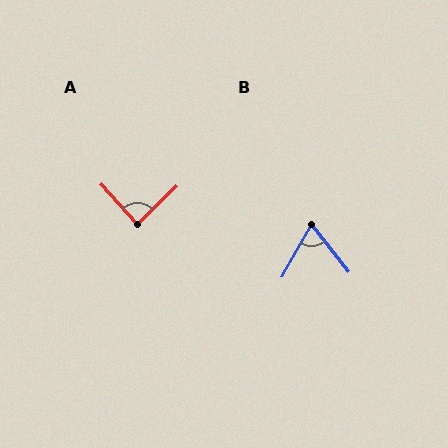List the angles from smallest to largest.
B (67°), A (88°).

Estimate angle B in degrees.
Approximately 67 degrees.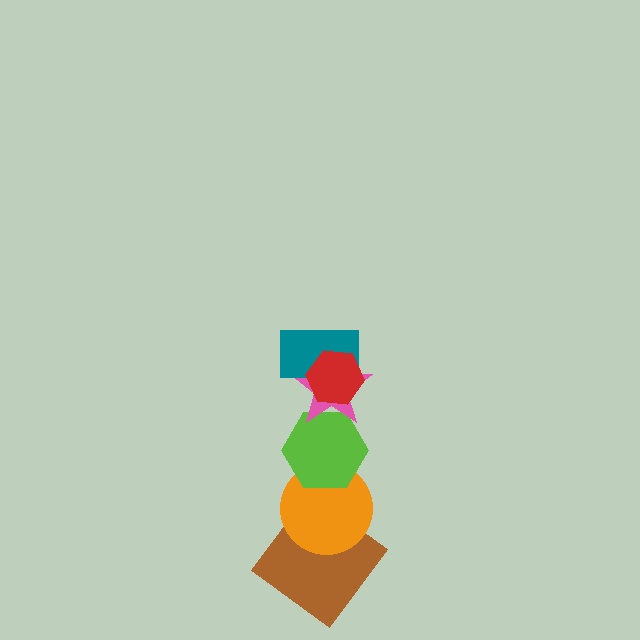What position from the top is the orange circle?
The orange circle is 5th from the top.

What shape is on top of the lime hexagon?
The pink star is on top of the lime hexagon.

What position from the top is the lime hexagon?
The lime hexagon is 4th from the top.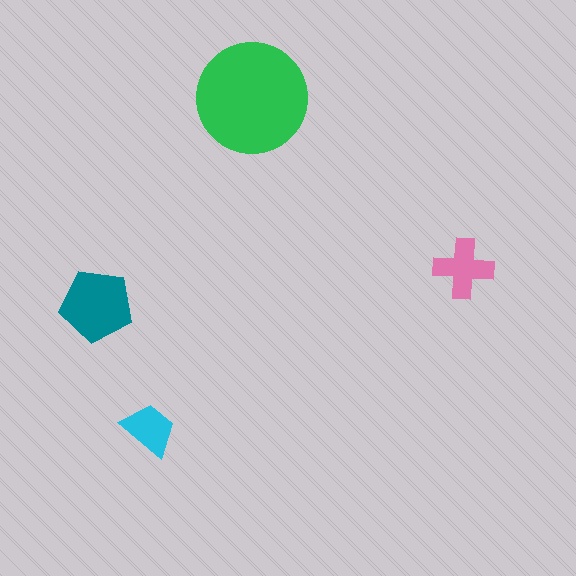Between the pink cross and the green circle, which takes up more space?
The green circle.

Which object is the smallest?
The cyan trapezoid.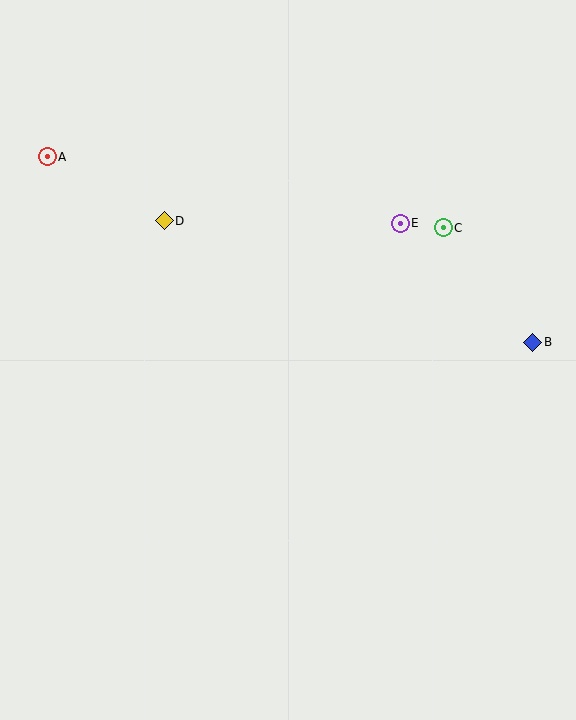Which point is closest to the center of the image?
Point E at (400, 223) is closest to the center.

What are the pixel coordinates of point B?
Point B is at (533, 342).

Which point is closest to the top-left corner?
Point A is closest to the top-left corner.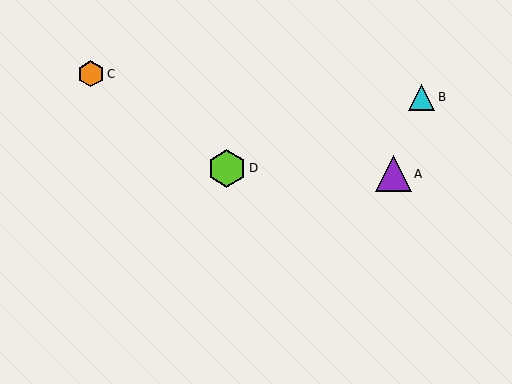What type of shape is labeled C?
Shape C is an orange hexagon.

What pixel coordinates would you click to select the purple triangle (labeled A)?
Click at (393, 174) to select the purple triangle A.